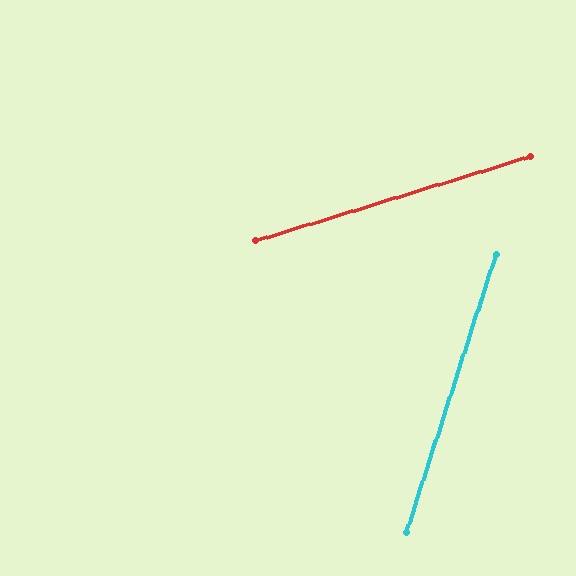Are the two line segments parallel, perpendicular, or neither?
Neither parallel nor perpendicular — they differ by about 55°.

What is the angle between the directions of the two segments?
Approximately 55 degrees.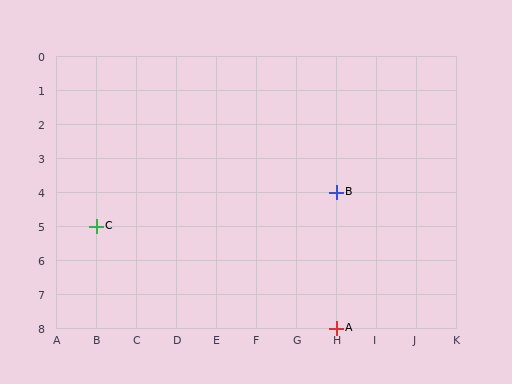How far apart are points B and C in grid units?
Points B and C are 6 columns and 1 row apart (about 6.1 grid units diagonally).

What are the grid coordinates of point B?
Point B is at grid coordinates (H, 4).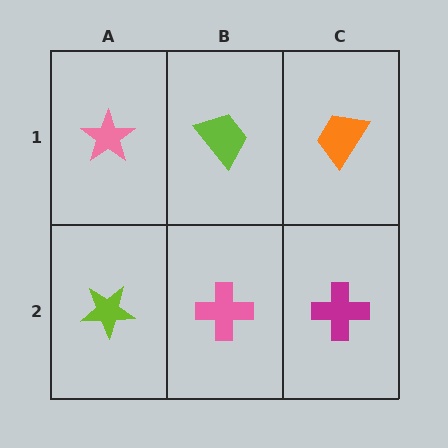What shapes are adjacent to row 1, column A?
A lime star (row 2, column A), a lime trapezoid (row 1, column B).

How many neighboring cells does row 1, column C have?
2.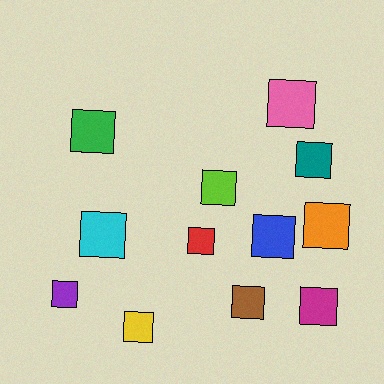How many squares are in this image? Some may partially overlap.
There are 12 squares.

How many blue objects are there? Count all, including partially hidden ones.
There is 1 blue object.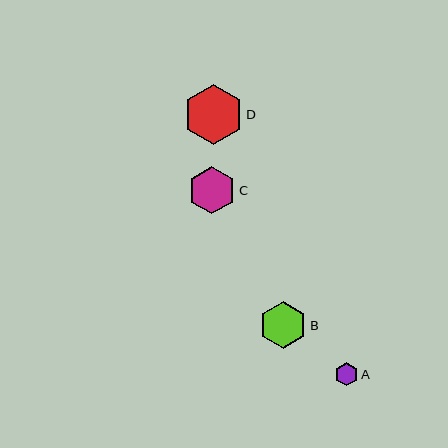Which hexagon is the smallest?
Hexagon A is the smallest with a size of approximately 23 pixels.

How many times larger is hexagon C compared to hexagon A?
Hexagon C is approximately 2.1 times the size of hexagon A.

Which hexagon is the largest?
Hexagon D is the largest with a size of approximately 60 pixels.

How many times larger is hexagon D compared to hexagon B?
Hexagon D is approximately 1.3 times the size of hexagon B.